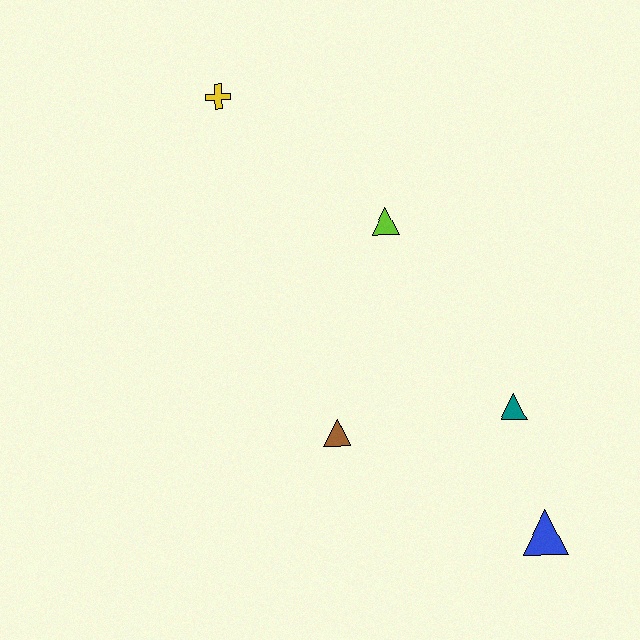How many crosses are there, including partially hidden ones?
There is 1 cross.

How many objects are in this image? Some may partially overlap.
There are 5 objects.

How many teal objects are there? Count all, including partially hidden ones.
There is 1 teal object.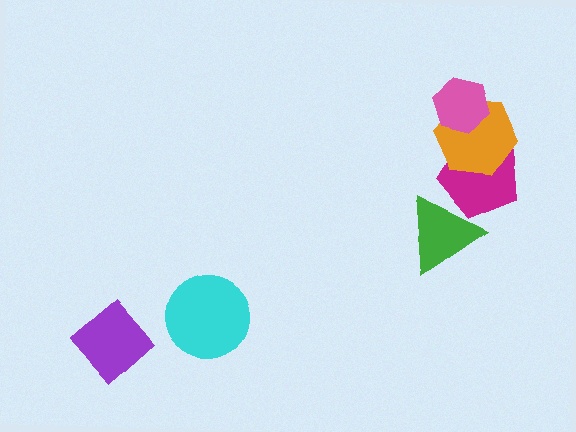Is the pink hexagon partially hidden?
No, no other shape covers it.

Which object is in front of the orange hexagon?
The pink hexagon is in front of the orange hexagon.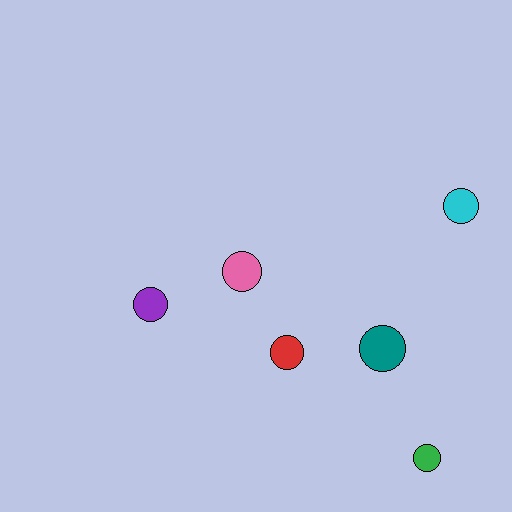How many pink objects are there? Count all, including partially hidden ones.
There is 1 pink object.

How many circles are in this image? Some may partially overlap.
There are 6 circles.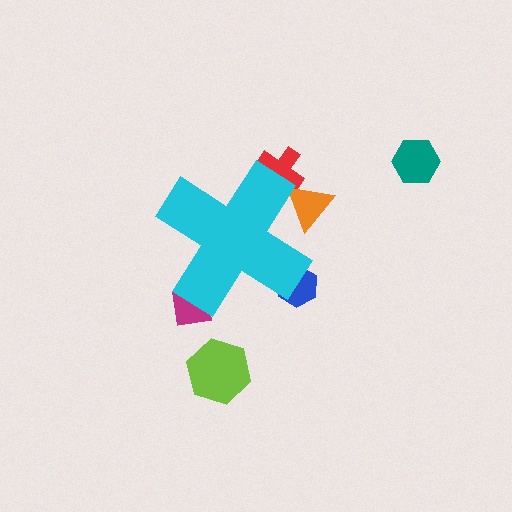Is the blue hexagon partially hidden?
Yes, the blue hexagon is partially hidden behind the cyan cross.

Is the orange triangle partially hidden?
Yes, the orange triangle is partially hidden behind the cyan cross.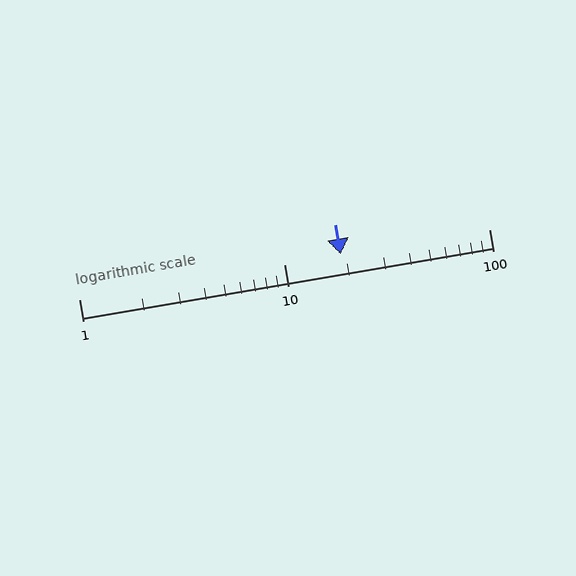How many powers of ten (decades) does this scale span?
The scale spans 2 decades, from 1 to 100.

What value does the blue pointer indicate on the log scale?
The pointer indicates approximately 19.